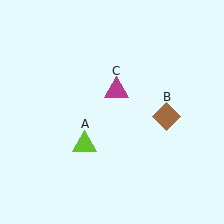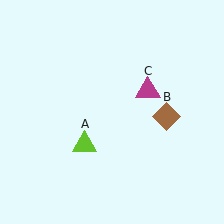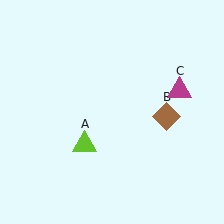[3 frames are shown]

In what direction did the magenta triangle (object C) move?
The magenta triangle (object C) moved right.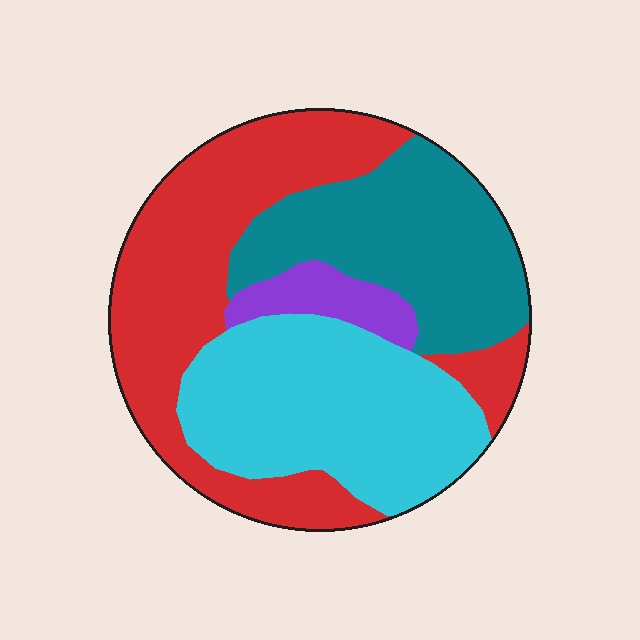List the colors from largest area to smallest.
From largest to smallest: red, cyan, teal, purple.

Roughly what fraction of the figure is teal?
Teal covers 25% of the figure.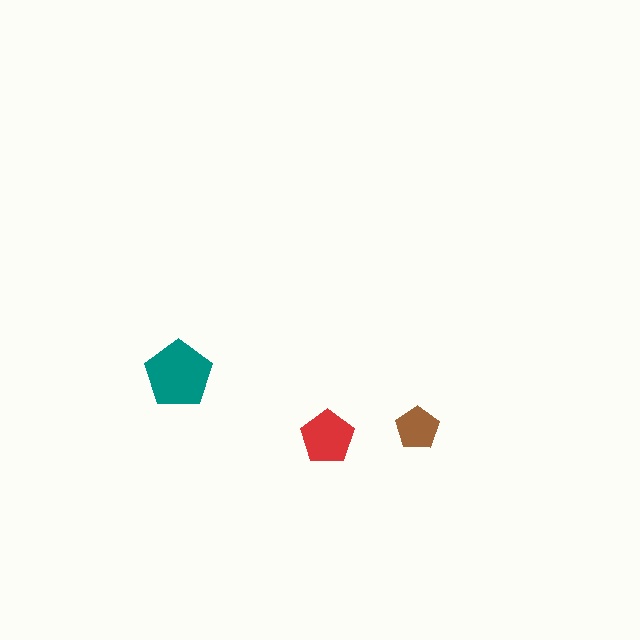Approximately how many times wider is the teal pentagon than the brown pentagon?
About 1.5 times wider.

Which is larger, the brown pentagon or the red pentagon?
The red one.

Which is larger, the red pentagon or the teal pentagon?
The teal one.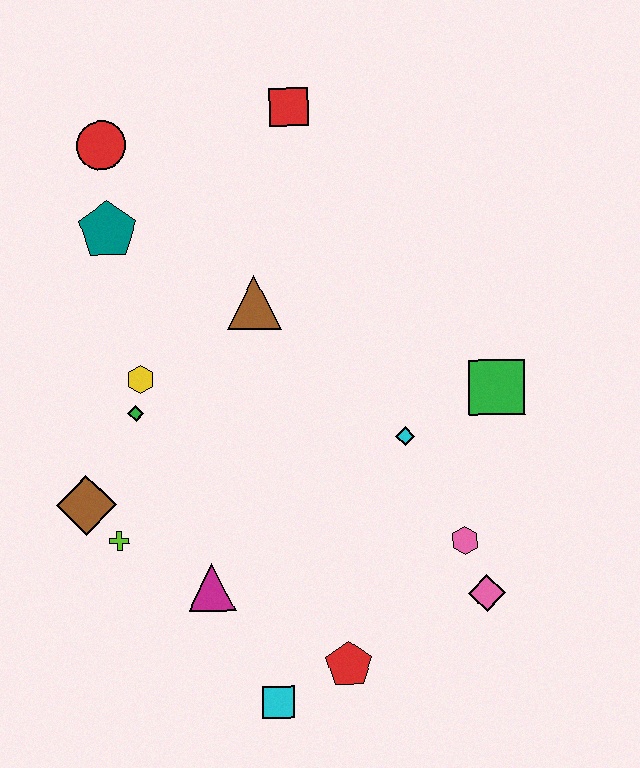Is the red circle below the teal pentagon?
No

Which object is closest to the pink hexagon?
The pink diamond is closest to the pink hexagon.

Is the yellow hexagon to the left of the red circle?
No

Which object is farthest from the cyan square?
The red square is farthest from the cyan square.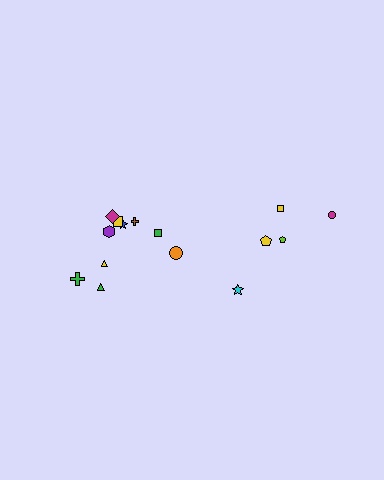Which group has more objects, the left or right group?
The left group.